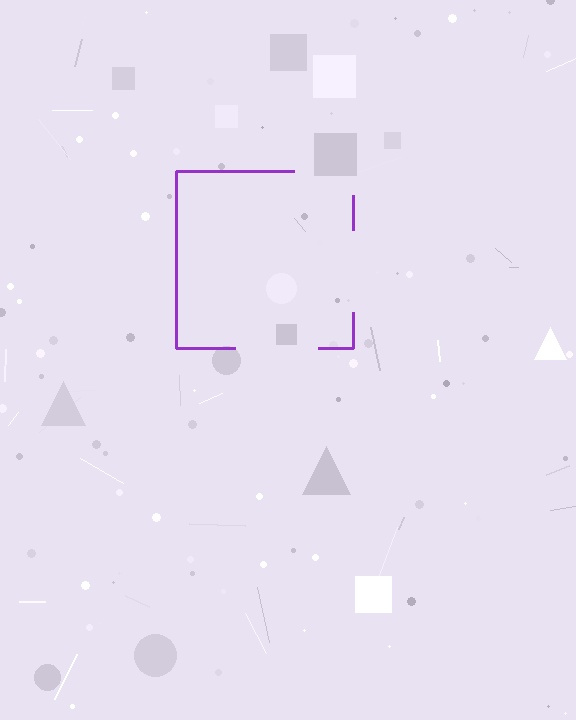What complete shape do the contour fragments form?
The contour fragments form a square.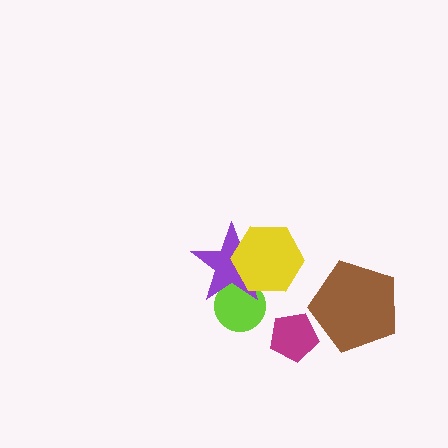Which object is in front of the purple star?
The yellow hexagon is in front of the purple star.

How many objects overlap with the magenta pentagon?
0 objects overlap with the magenta pentagon.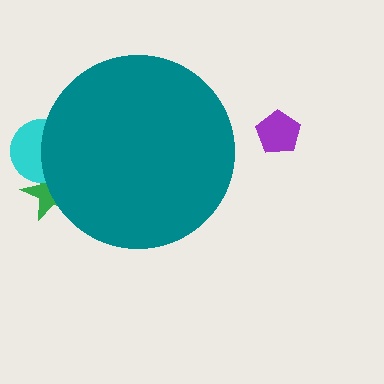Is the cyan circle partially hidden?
Yes, the cyan circle is partially hidden behind the teal circle.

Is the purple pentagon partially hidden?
No, the purple pentagon is fully visible.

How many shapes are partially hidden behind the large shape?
2 shapes are partially hidden.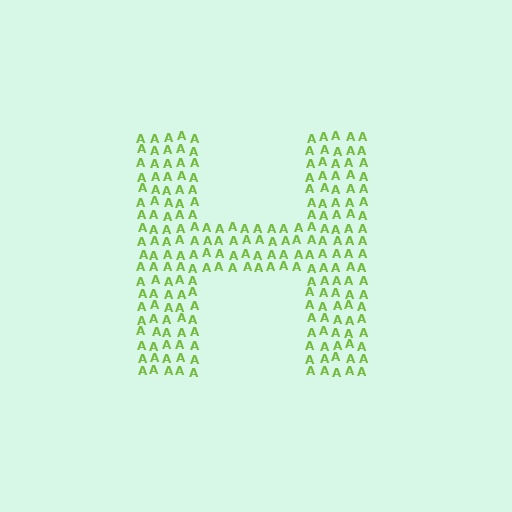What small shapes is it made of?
It is made of small letter A's.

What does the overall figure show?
The overall figure shows the letter H.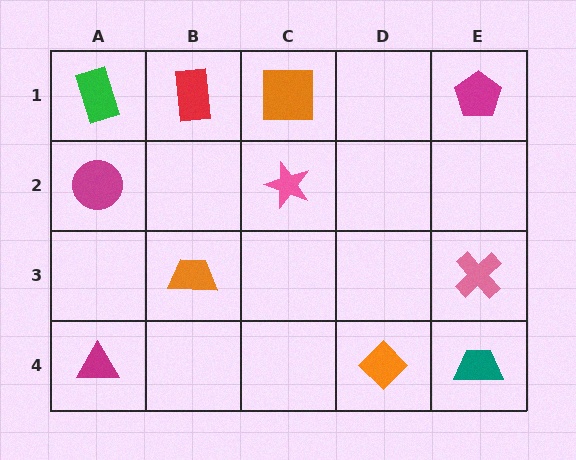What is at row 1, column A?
A green rectangle.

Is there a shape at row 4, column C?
No, that cell is empty.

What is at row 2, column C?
A pink star.